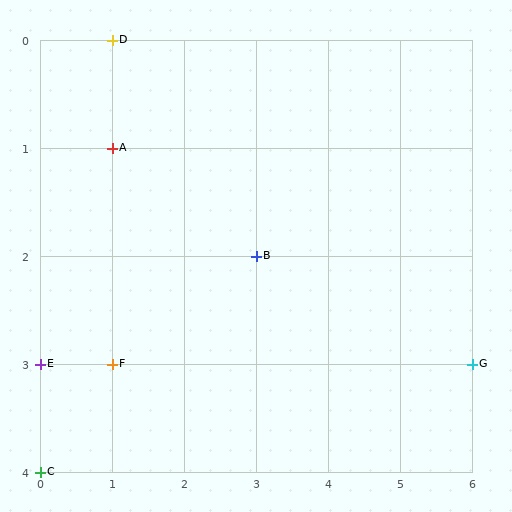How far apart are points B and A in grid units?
Points B and A are 2 columns and 1 row apart (about 2.2 grid units diagonally).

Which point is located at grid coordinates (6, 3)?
Point G is at (6, 3).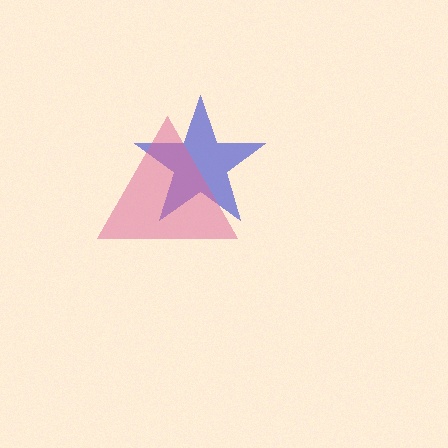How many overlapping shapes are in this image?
There are 2 overlapping shapes in the image.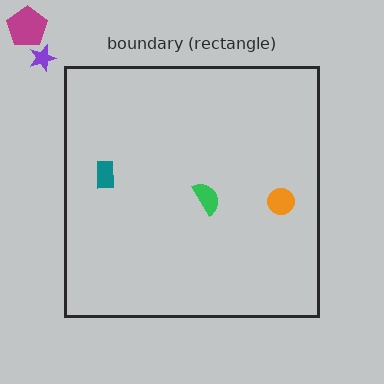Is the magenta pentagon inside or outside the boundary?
Outside.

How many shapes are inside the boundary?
3 inside, 2 outside.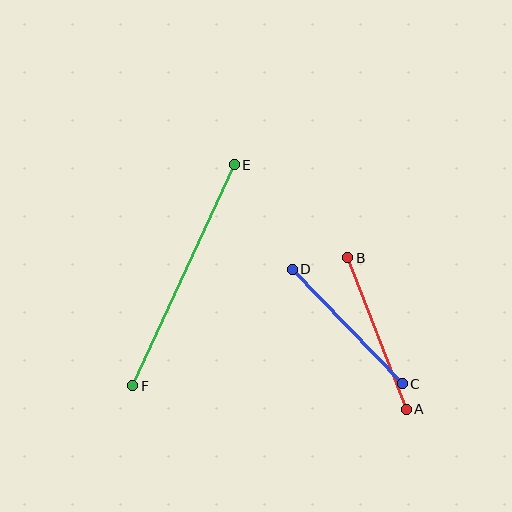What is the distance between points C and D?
The distance is approximately 158 pixels.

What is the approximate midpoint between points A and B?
The midpoint is at approximately (377, 334) pixels.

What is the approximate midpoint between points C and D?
The midpoint is at approximately (347, 327) pixels.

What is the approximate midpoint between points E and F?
The midpoint is at approximately (184, 275) pixels.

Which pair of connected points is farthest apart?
Points E and F are farthest apart.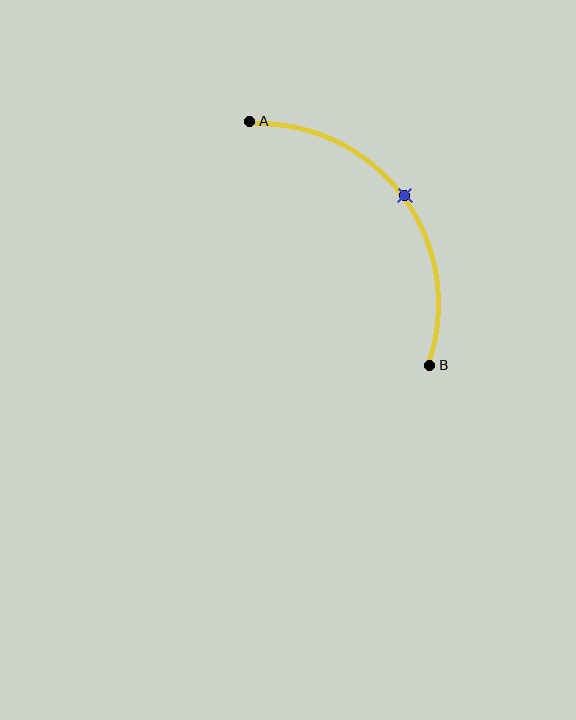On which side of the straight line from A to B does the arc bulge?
The arc bulges above and to the right of the straight line connecting A and B.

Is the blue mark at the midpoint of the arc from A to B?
Yes. The blue mark lies on the arc at equal arc-length from both A and B — it is the arc midpoint.